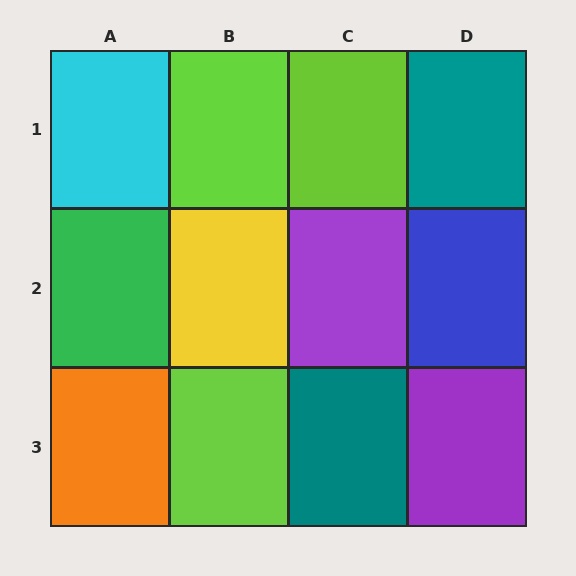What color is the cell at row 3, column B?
Lime.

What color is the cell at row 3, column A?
Orange.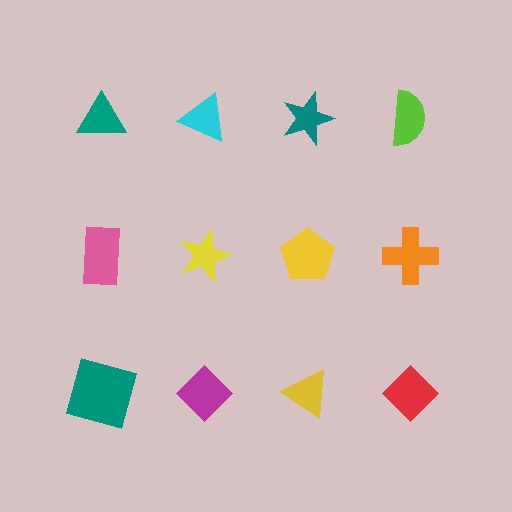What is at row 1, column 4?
A lime semicircle.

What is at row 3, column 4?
A red diamond.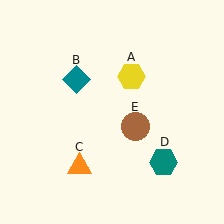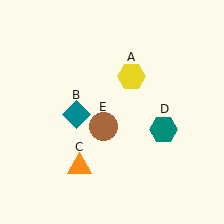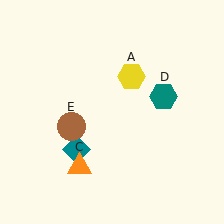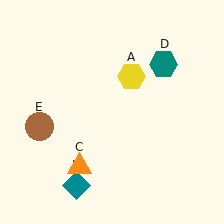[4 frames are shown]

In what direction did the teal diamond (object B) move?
The teal diamond (object B) moved down.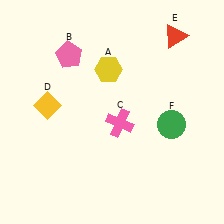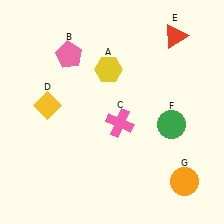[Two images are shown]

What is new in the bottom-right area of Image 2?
An orange circle (G) was added in the bottom-right area of Image 2.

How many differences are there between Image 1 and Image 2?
There is 1 difference between the two images.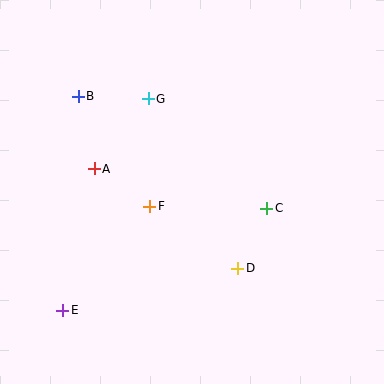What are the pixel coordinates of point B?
Point B is at (78, 96).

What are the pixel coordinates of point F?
Point F is at (150, 206).